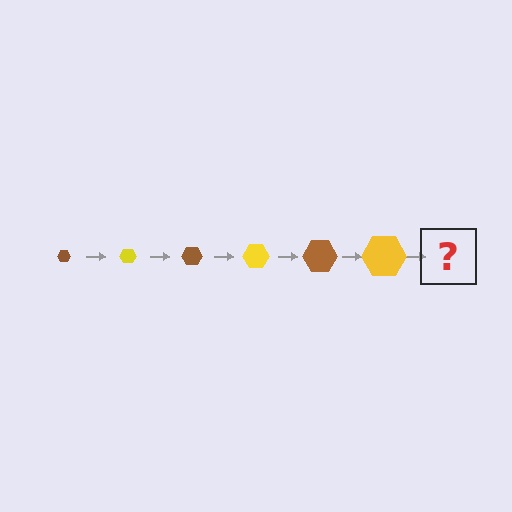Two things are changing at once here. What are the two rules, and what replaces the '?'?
The two rules are that the hexagon grows larger each step and the color cycles through brown and yellow. The '?' should be a brown hexagon, larger than the previous one.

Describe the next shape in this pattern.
It should be a brown hexagon, larger than the previous one.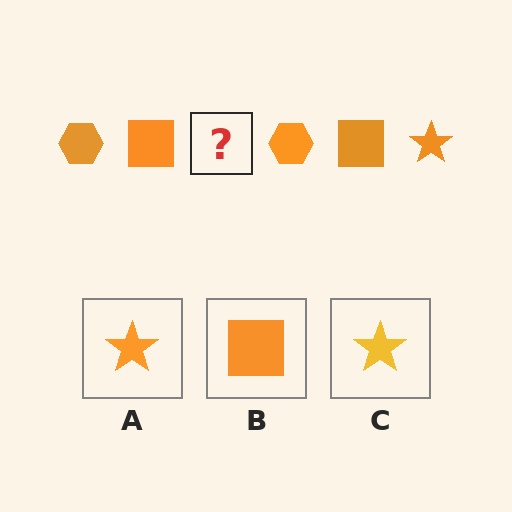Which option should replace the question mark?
Option A.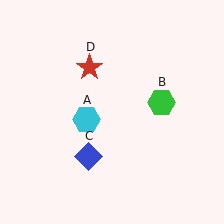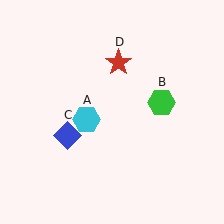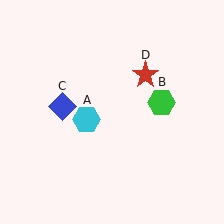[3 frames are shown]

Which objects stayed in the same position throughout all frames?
Cyan hexagon (object A) and green hexagon (object B) remained stationary.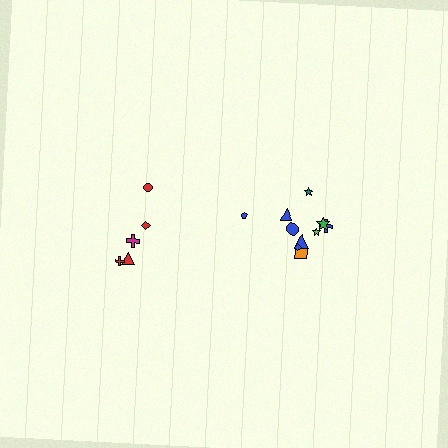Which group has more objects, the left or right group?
The right group.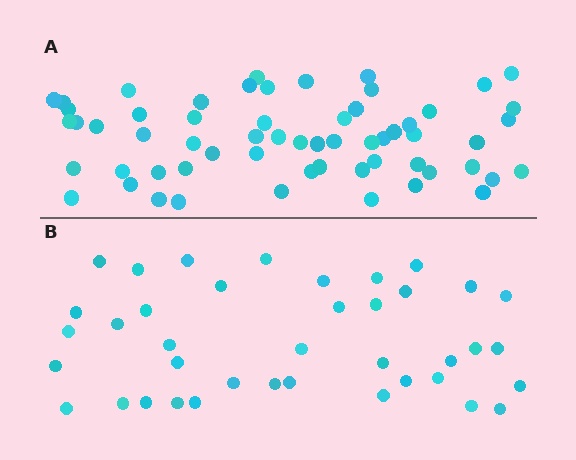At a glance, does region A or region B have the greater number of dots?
Region A (the top region) has more dots.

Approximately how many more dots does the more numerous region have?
Region A has approximately 20 more dots than region B.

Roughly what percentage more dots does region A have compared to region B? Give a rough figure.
About 55% more.